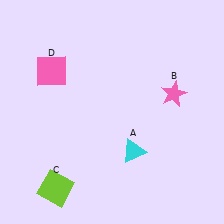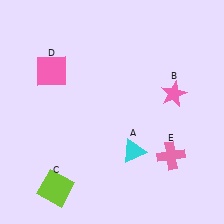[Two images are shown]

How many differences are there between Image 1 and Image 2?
There is 1 difference between the two images.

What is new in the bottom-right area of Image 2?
A pink cross (E) was added in the bottom-right area of Image 2.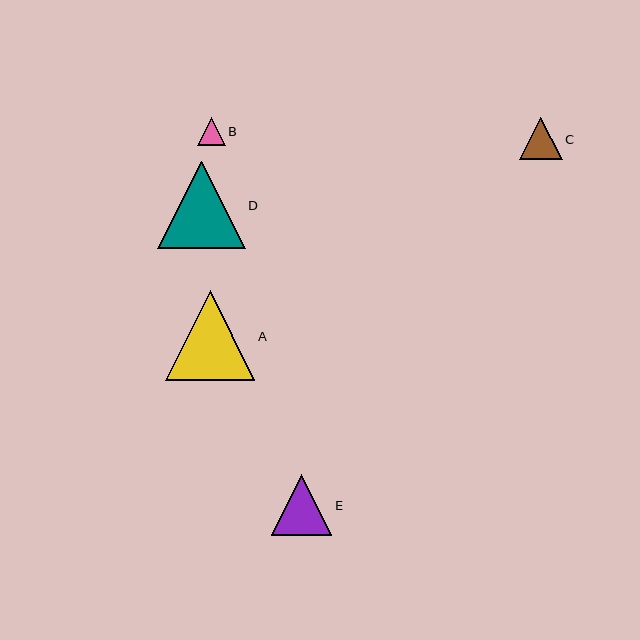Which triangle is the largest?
Triangle A is the largest with a size of approximately 90 pixels.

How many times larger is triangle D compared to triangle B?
Triangle D is approximately 3.1 times the size of triangle B.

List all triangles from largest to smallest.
From largest to smallest: A, D, E, C, B.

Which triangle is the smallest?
Triangle B is the smallest with a size of approximately 28 pixels.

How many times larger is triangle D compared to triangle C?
Triangle D is approximately 2.1 times the size of triangle C.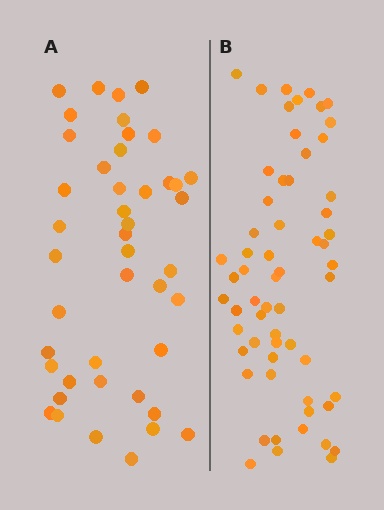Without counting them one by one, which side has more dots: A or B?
Region B (the right region) has more dots.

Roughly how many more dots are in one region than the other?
Region B has approximately 15 more dots than region A.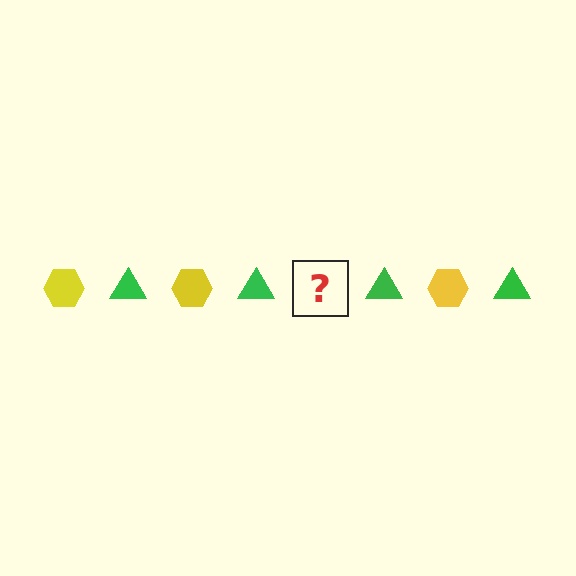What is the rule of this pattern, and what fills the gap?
The rule is that the pattern alternates between yellow hexagon and green triangle. The gap should be filled with a yellow hexagon.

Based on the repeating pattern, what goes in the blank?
The blank should be a yellow hexagon.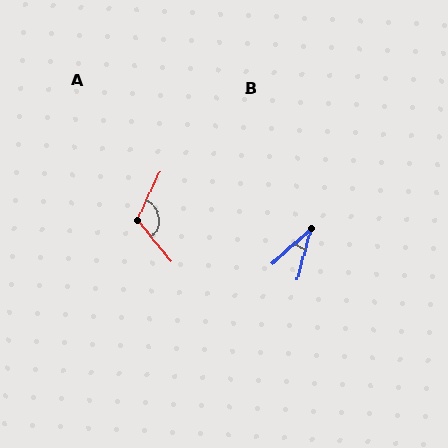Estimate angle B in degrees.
Approximately 33 degrees.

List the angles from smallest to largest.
B (33°), A (115°).